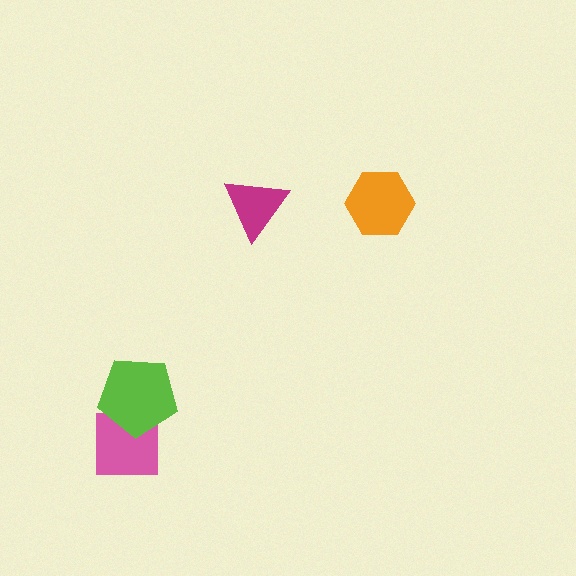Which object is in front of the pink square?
The lime pentagon is in front of the pink square.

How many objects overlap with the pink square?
1 object overlaps with the pink square.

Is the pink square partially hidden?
Yes, it is partially covered by another shape.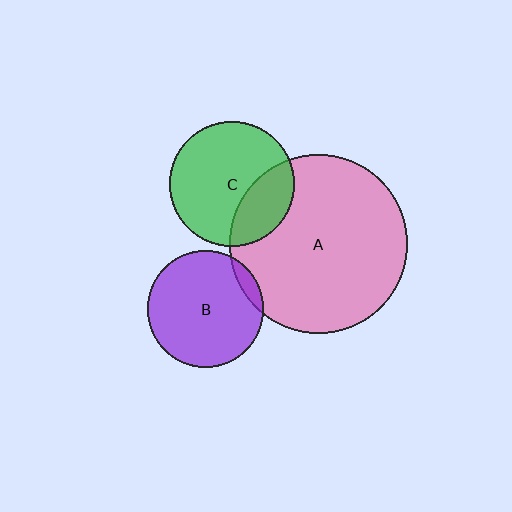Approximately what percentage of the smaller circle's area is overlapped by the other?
Approximately 30%.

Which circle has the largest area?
Circle A (pink).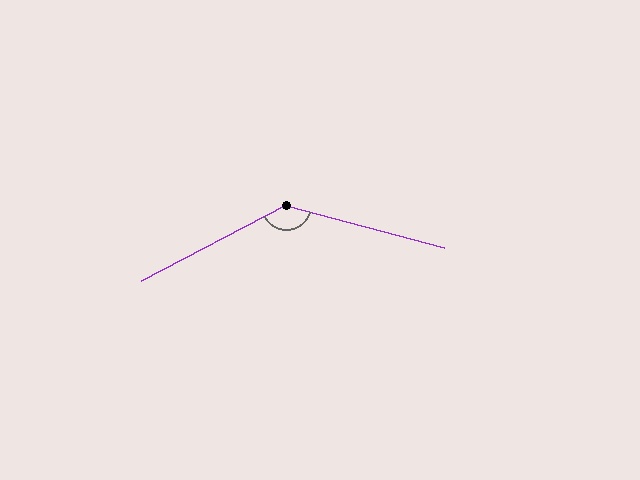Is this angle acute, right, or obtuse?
It is obtuse.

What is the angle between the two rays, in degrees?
Approximately 137 degrees.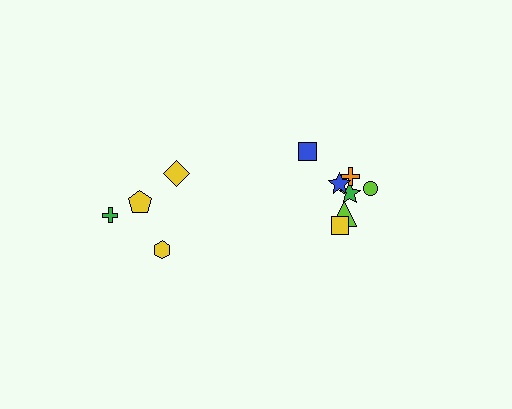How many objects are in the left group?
There are 4 objects.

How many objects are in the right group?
There are 7 objects.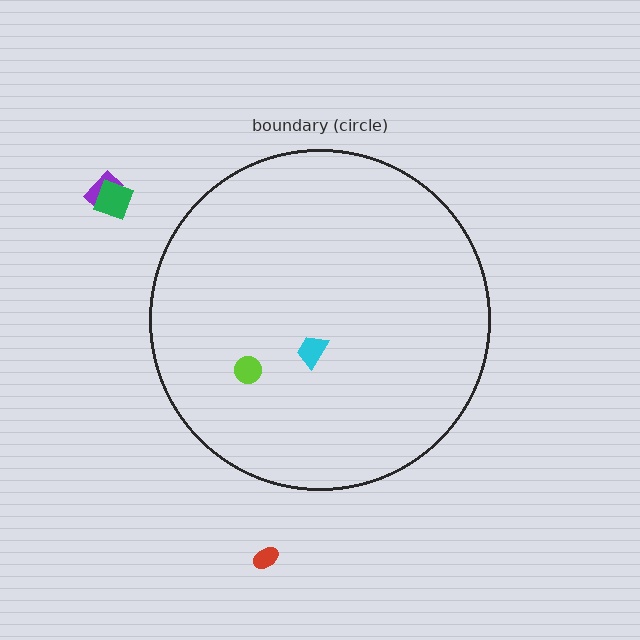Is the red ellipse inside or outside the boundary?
Outside.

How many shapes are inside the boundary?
2 inside, 3 outside.